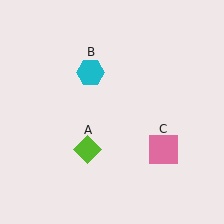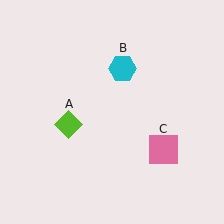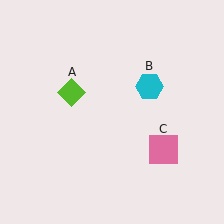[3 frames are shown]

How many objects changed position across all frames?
2 objects changed position: lime diamond (object A), cyan hexagon (object B).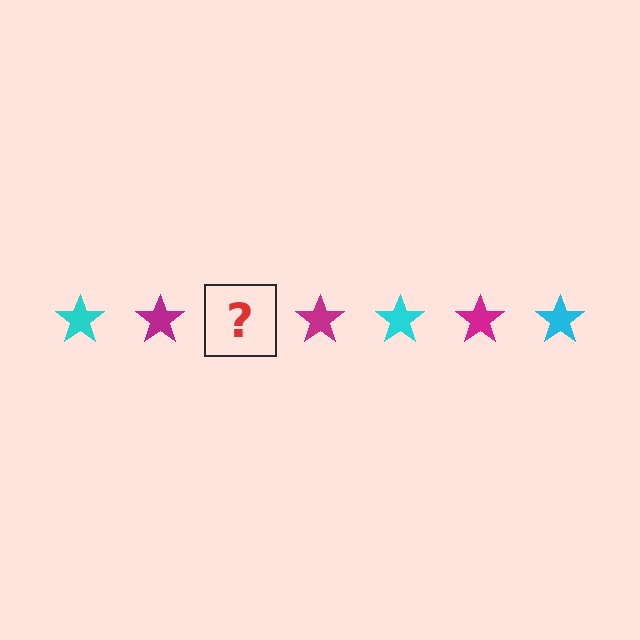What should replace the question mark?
The question mark should be replaced with a cyan star.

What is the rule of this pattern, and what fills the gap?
The rule is that the pattern cycles through cyan, magenta stars. The gap should be filled with a cyan star.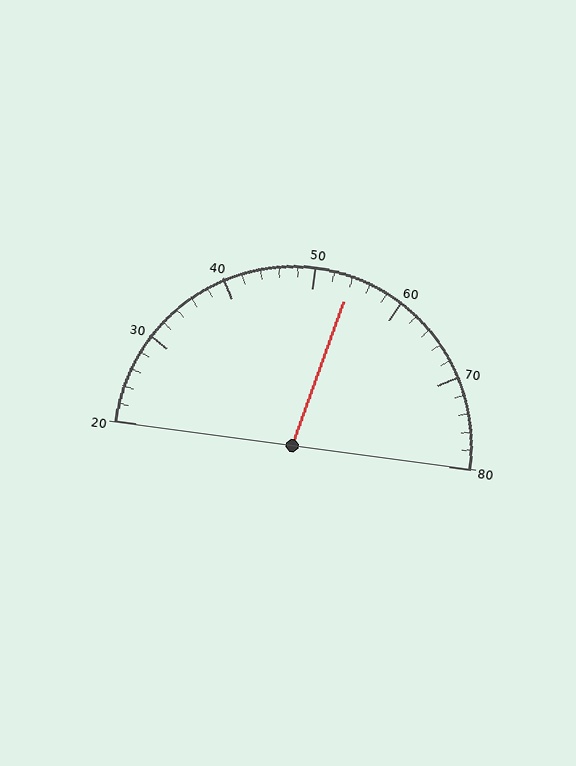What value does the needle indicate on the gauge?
The needle indicates approximately 54.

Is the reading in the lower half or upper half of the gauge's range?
The reading is in the upper half of the range (20 to 80).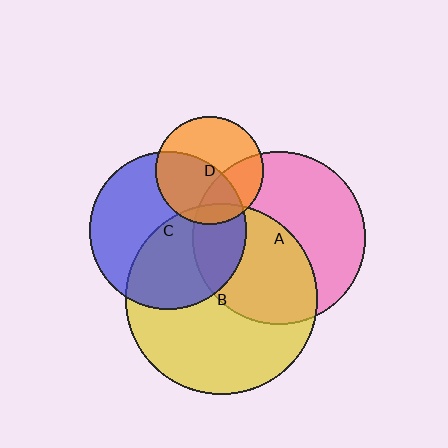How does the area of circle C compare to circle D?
Approximately 2.1 times.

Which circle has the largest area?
Circle B (yellow).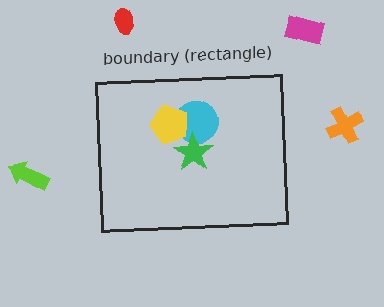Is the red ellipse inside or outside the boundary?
Outside.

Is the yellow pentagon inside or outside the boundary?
Inside.